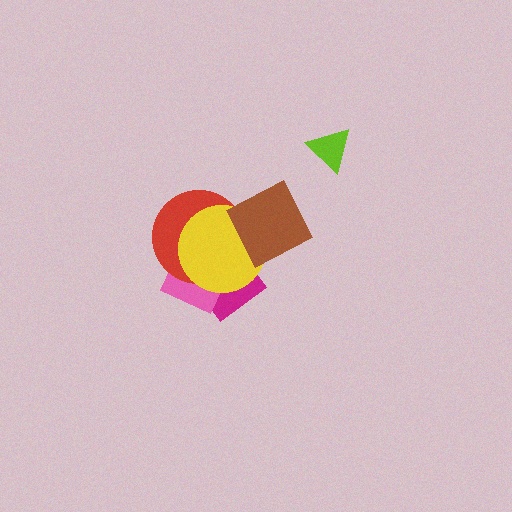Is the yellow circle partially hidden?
Yes, it is partially covered by another shape.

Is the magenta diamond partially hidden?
Yes, it is partially covered by another shape.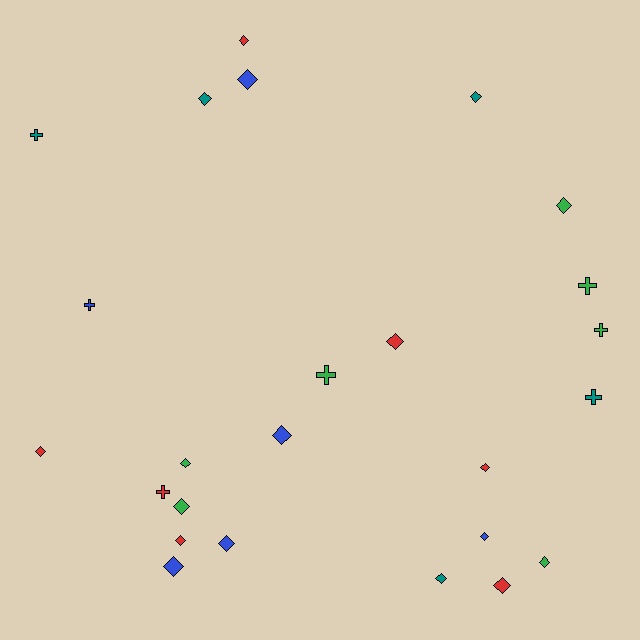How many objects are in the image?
There are 25 objects.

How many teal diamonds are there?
There are 3 teal diamonds.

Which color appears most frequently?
Green, with 7 objects.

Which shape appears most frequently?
Diamond, with 18 objects.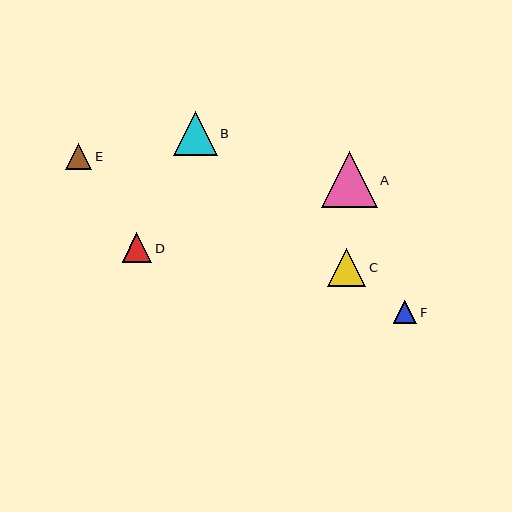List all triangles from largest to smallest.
From largest to smallest: A, B, C, D, E, F.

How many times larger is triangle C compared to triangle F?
Triangle C is approximately 1.6 times the size of triangle F.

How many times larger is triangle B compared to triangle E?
Triangle B is approximately 1.7 times the size of triangle E.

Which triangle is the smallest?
Triangle F is the smallest with a size of approximately 24 pixels.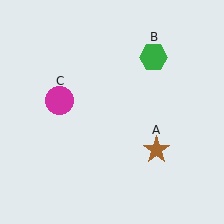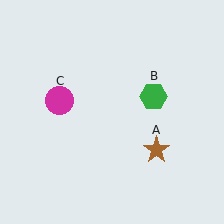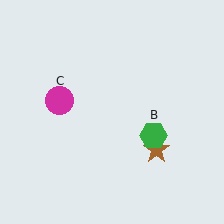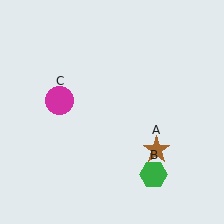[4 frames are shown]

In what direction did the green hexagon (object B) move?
The green hexagon (object B) moved down.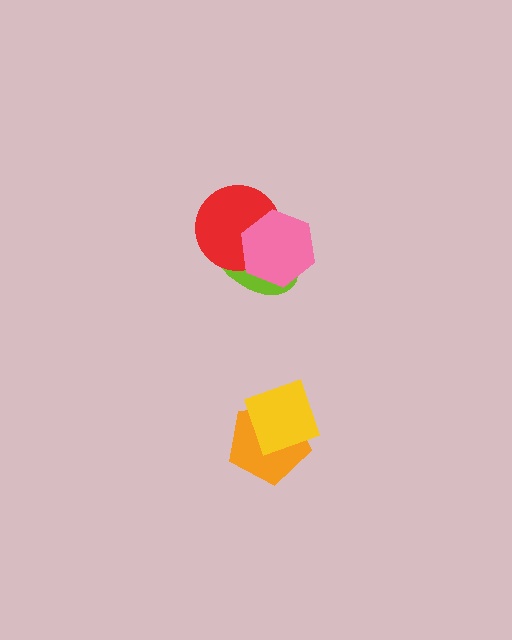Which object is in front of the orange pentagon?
The yellow diamond is in front of the orange pentagon.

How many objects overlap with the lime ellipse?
2 objects overlap with the lime ellipse.